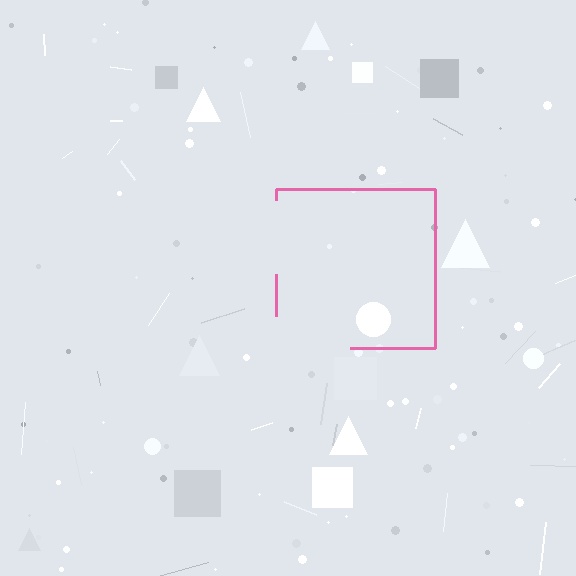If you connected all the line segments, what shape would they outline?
They would outline a square.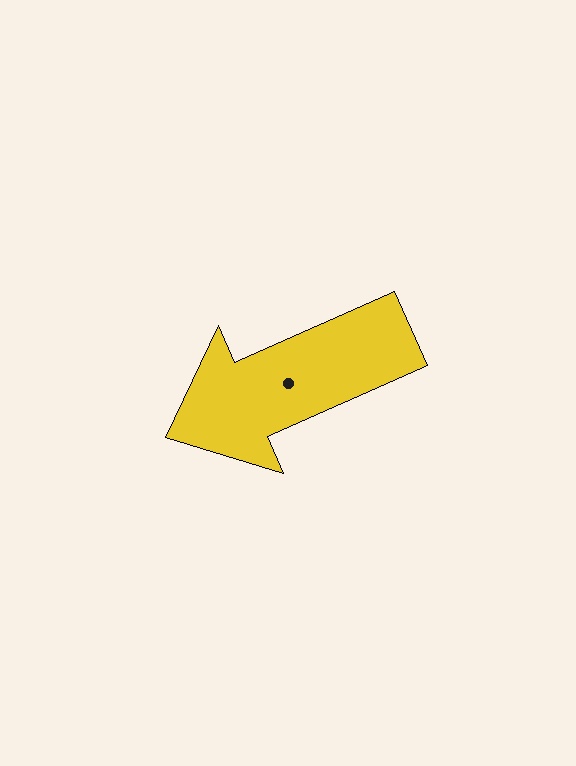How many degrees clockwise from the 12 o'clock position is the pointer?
Approximately 246 degrees.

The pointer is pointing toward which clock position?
Roughly 8 o'clock.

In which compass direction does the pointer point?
Southwest.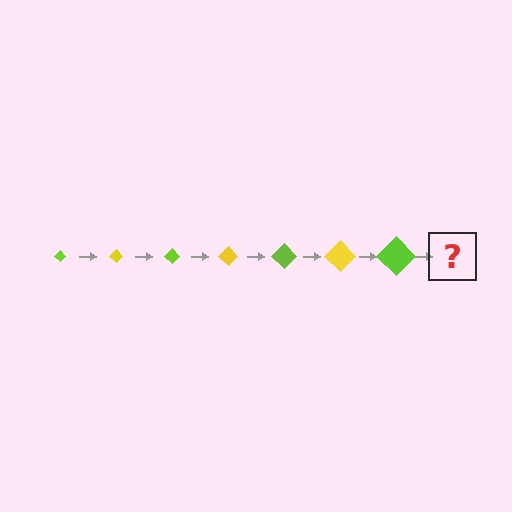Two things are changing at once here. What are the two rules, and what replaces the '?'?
The two rules are that the diamond grows larger each step and the color cycles through lime and yellow. The '?' should be a yellow diamond, larger than the previous one.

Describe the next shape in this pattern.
It should be a yellow diamond, larger than the previous one.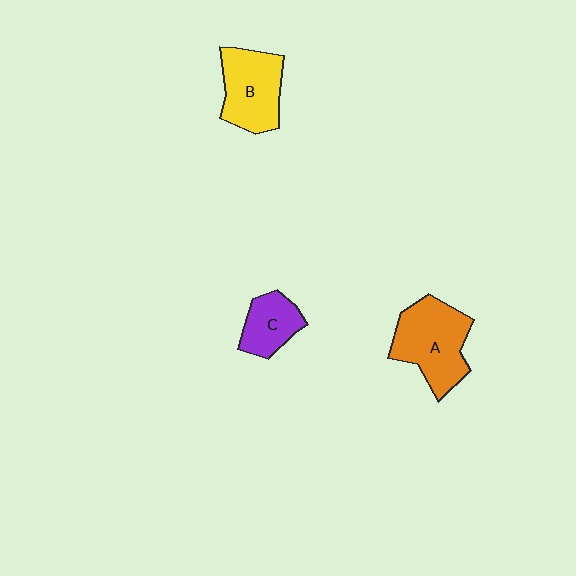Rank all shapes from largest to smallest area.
From largest to smallest: A (orange), B (yellow), C (purple).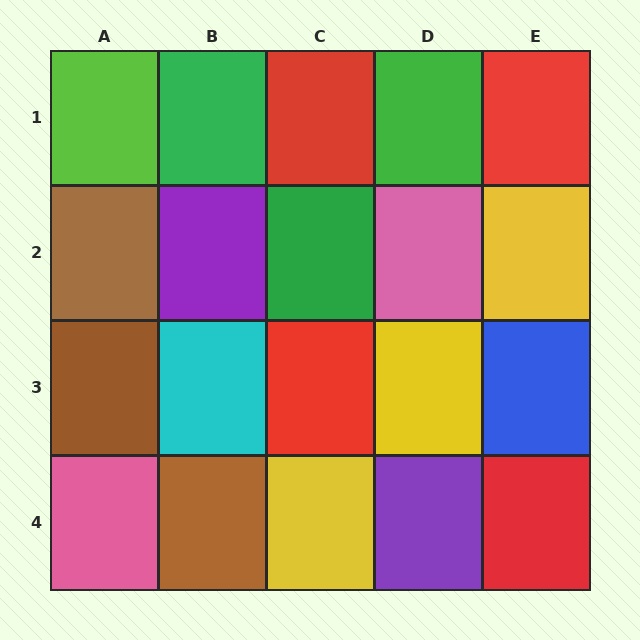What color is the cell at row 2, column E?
Yellow.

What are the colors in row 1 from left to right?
Lime, green, red, green, red.